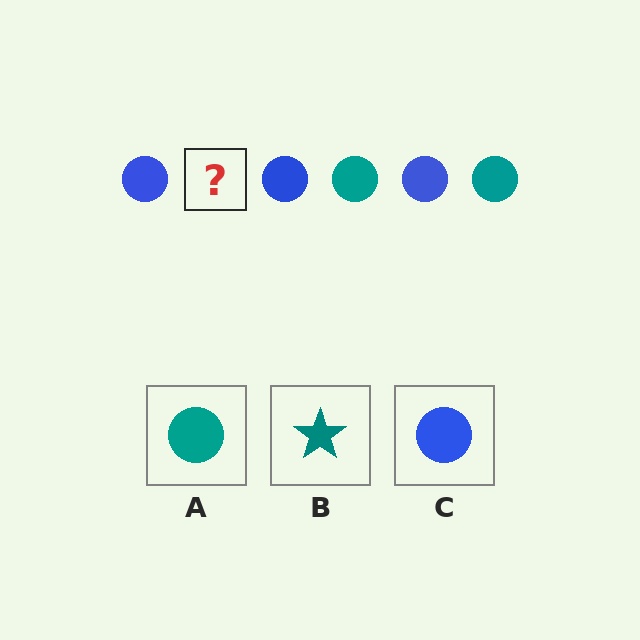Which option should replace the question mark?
Option A.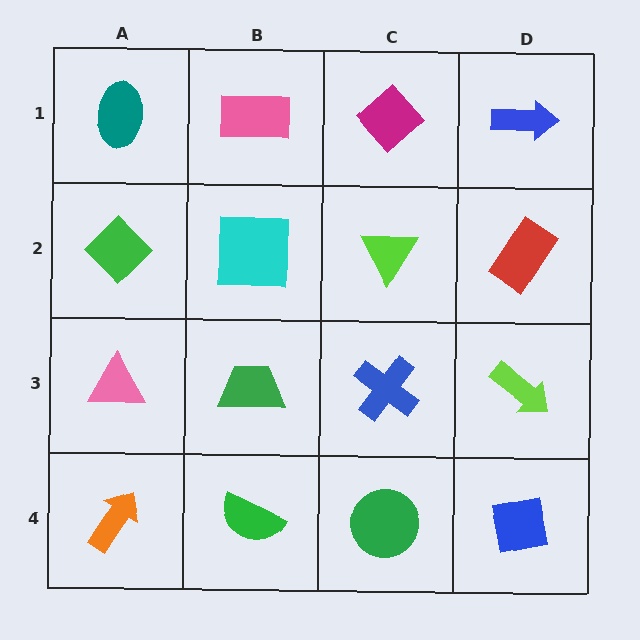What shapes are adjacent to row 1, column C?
A lime triangle (row 2, column C), a pink rectangle (row 1, column B), a blue arrow (row 1, column D).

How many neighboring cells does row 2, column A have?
3.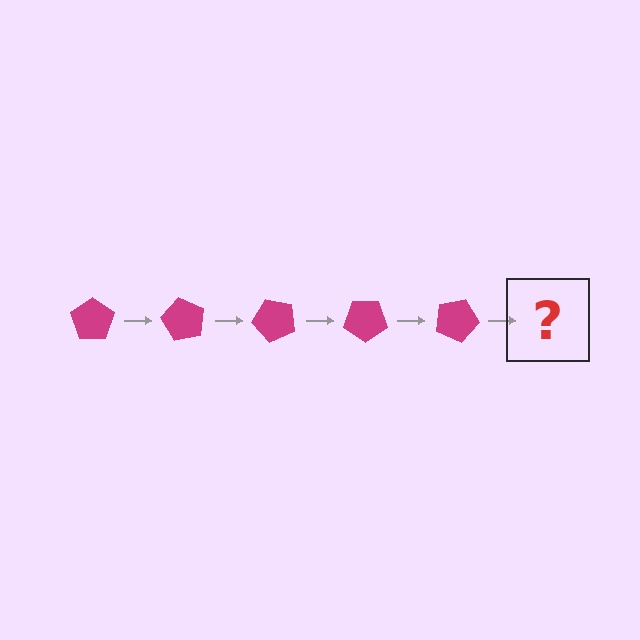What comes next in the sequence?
The next element should be a magenta pentagon rotated 300 degrees.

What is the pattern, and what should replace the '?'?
The pattern is that the pentagon rotates 60 degrees each step. The '?' should be a magenta pentagon rotated 300 degrees.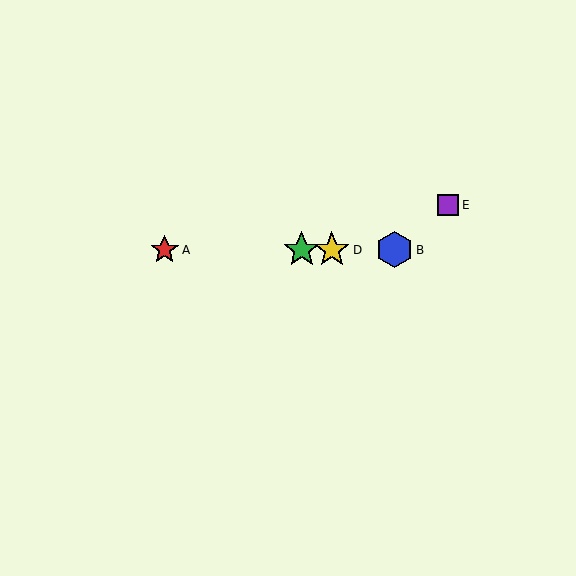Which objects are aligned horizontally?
Objects A, B, C, D are aligned horizontally.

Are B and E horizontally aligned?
No, B is at y≈250 and E is at y≈205.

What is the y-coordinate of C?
Object C is at y≈250.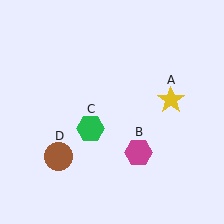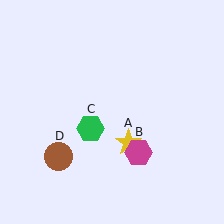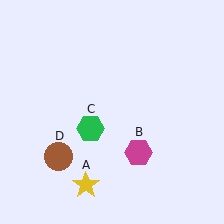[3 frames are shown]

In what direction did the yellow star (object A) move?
The yellow star (object A) moved down and to the left.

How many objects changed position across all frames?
1 object changed position: yellow star (object A).